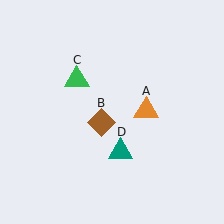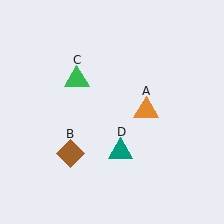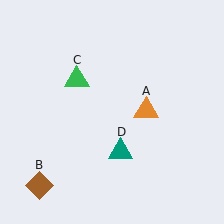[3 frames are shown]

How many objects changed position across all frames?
1 object changed position: brown diamond (object B).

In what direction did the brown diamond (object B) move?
The brown diamond (object B) moved down and to the left.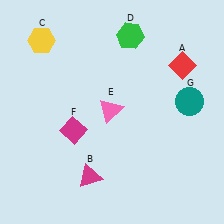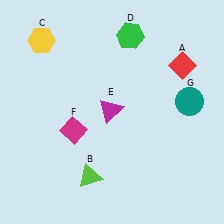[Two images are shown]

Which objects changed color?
B changed from magenta to lime. E changed from pink to magenta.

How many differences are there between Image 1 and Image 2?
There are 2 differences between the two images.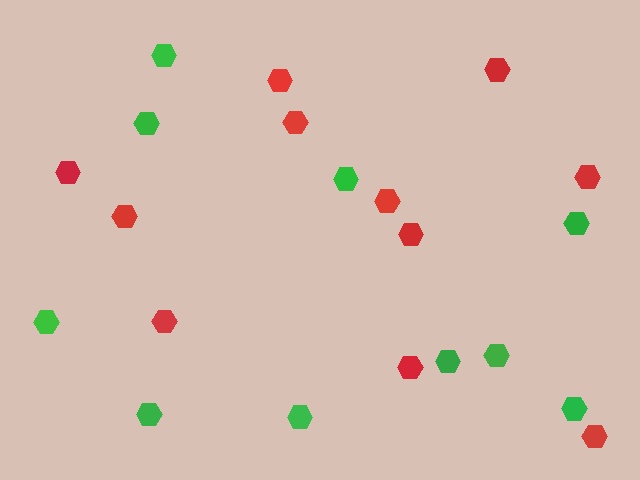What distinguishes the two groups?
There are 2 groups: one group of red hexagons (11) and one group of green hexagons (10).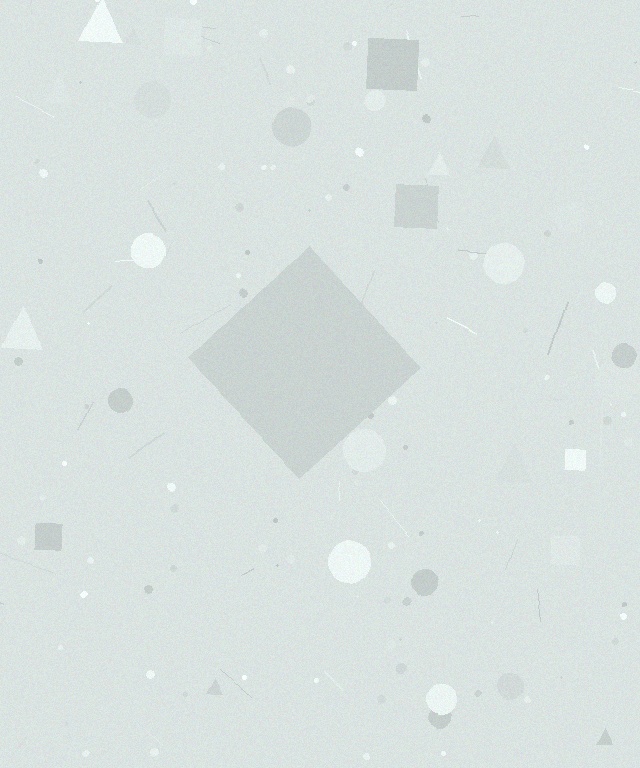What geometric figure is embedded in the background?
A diamond is embedded in the background.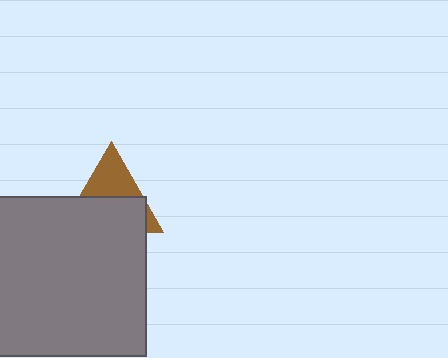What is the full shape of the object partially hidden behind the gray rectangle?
The partially hidden object is a brown triangle.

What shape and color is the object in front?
The object in front is a gray rectangle.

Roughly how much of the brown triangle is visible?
A small part of it is visible (roughly 40%).